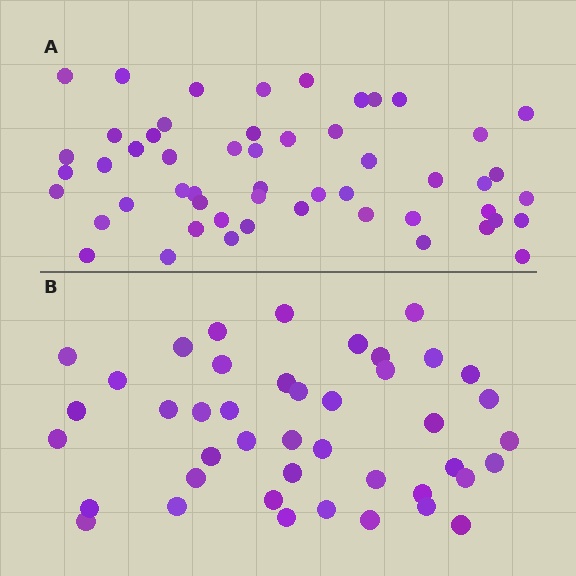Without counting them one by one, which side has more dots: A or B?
Region A (the top region) has more dots.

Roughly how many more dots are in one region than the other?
Region A has roughly 10 or so more dots than region B.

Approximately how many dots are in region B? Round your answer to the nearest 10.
About 40 dots. (The exact count is 43, which rounds to 40.)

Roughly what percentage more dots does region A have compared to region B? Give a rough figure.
About 25% more.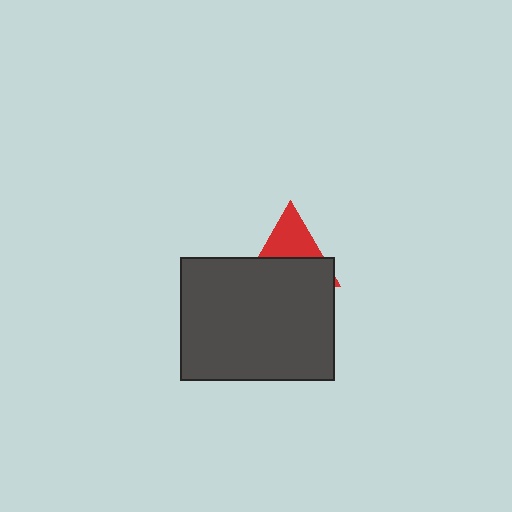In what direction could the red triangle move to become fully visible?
The red triangle could move up. That would shift it out from behind the dark gray rectangle entirely.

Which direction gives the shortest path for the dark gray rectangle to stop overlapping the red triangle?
Moving down gives the shortest separation.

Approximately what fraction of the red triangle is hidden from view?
Roughly 56% of the red triangle is hidden behind the dark gray rectangle.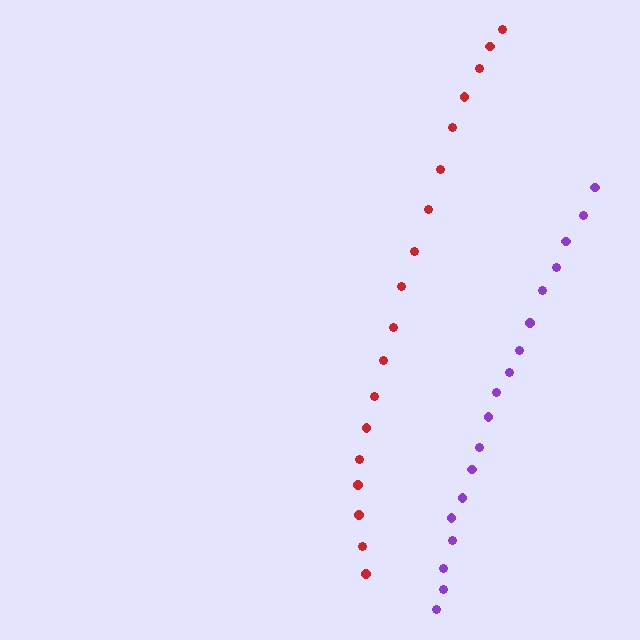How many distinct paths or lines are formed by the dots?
There are 2 distinct paths.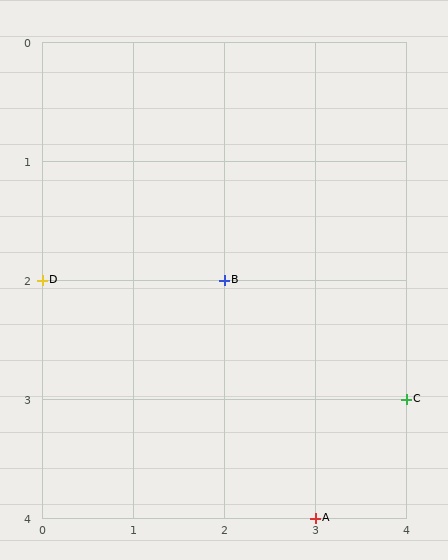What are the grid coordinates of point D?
Point D is at grid coordinates (0, 2).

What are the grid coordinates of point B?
Point B is at grid coordinates (2, 2).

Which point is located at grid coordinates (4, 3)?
Point C is at (4, 3).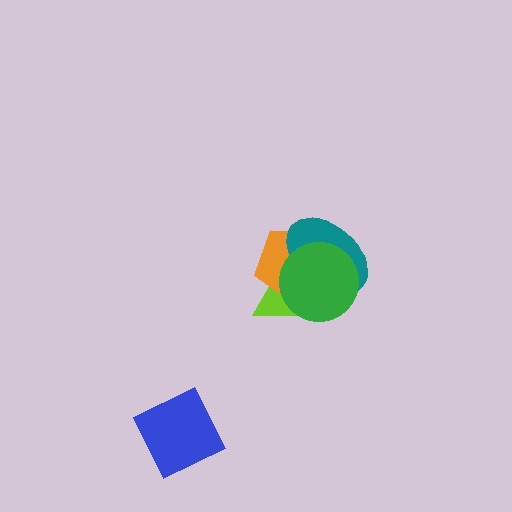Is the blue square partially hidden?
No, no other shape covers it.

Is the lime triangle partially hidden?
Yes, it is partially covered by another shape.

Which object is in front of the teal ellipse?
The green circle is in front of the teal ellipse.